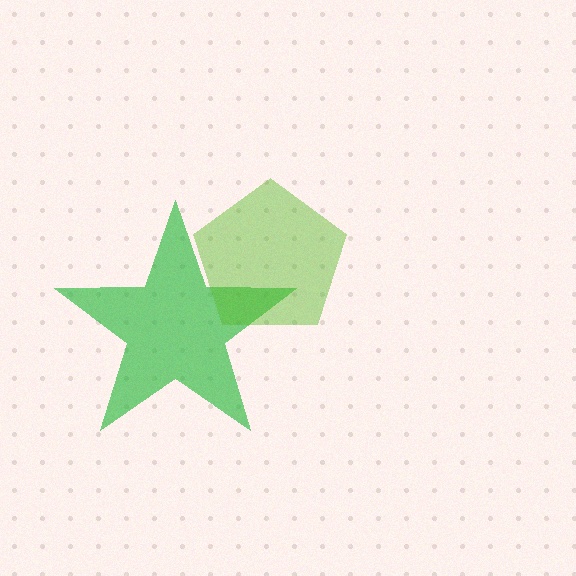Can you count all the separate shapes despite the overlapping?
Yes, there are 2 separate shapes.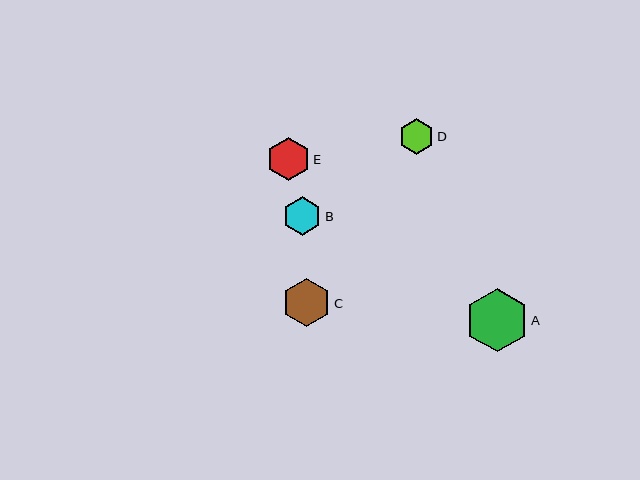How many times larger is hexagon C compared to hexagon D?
Hexagon C is approximately 1.4 times the size of hexagon D.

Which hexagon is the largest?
Hexagon A is the largest with a size of approximately 63 pixels.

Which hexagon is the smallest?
Hexagon D is the smallest with a size of approximately 35 pixels.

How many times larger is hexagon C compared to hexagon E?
Hexagon C is approximately 1.1 times the size of hexagon E.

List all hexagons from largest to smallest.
From largest to smallest: A, C, E, B, D.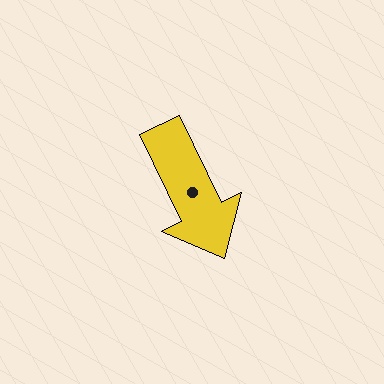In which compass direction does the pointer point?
Southeast.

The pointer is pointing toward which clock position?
Roughly 5 o'clock.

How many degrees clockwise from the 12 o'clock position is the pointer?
Approximately 154 degrees.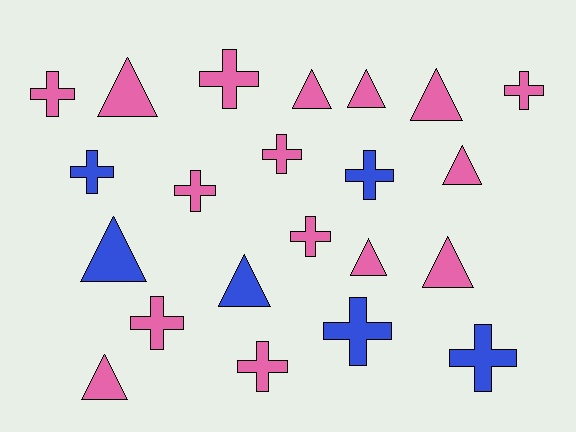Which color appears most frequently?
Pink, with 16 objects.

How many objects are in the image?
There are 22 objects.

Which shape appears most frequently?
Cross, with 12 objects.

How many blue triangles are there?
There are 2 blue triangles.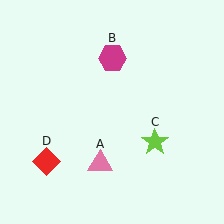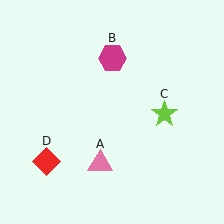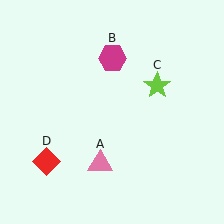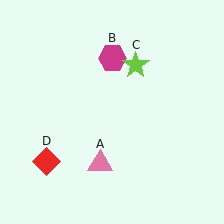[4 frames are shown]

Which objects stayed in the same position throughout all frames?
Pink triangle (object A) and magenta hexagon (object B) and red diamond (object D) remained stationary.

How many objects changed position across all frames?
1 object changed position: lime star (object C).